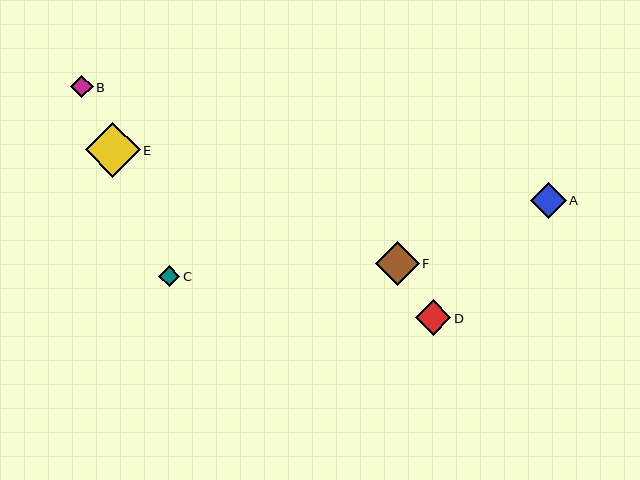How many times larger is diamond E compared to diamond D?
Diamond E is approximately 1.5 times the size of diamond D.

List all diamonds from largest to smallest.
From largest to smallest: E, F, D, A, B, C.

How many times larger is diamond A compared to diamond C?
Diamond A is approximately 1.7 times the size of diamond C.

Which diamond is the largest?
Diamond E is the largest with a size of approximately 55 pixels.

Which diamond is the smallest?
Diamond C is the smallest with a size of approximately 21 pixels.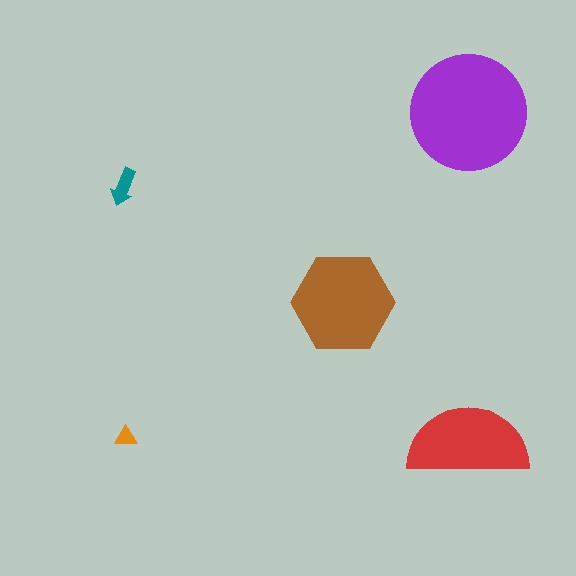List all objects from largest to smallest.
The purple circle, the brown hexagon, the red semicircle, the teal arrow, the orange triangle.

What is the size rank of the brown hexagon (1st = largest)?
2nd.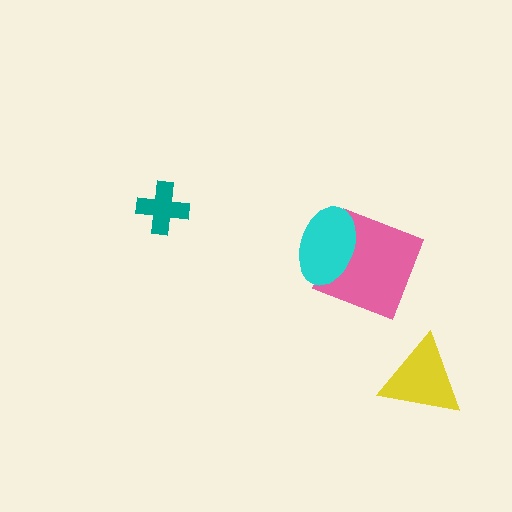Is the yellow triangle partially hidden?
No, no other shape covers it.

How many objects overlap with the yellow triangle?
0 objects overlap with the yellow triangle.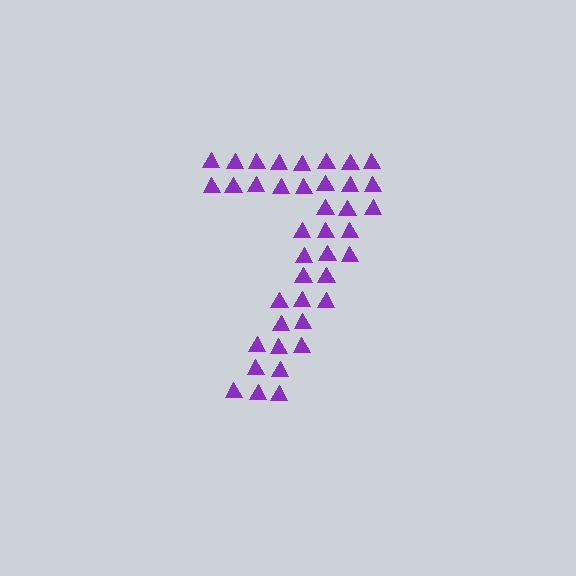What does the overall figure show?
The overall figure shows the digit 7.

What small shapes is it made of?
It is made of small triangles.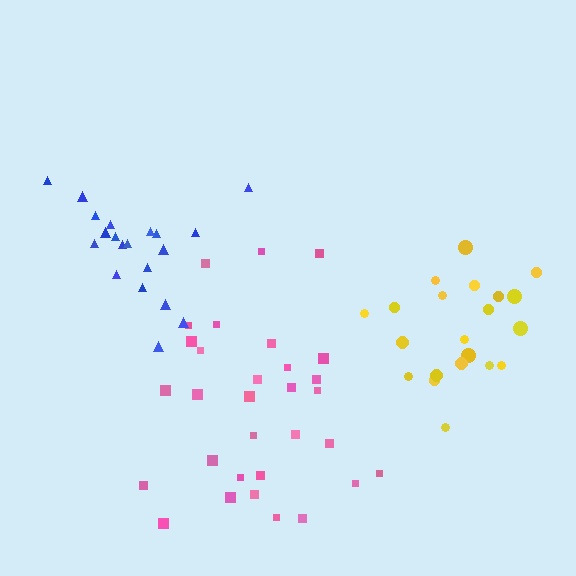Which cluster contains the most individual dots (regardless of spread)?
Pink (31).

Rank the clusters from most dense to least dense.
blue, pink, yellow.